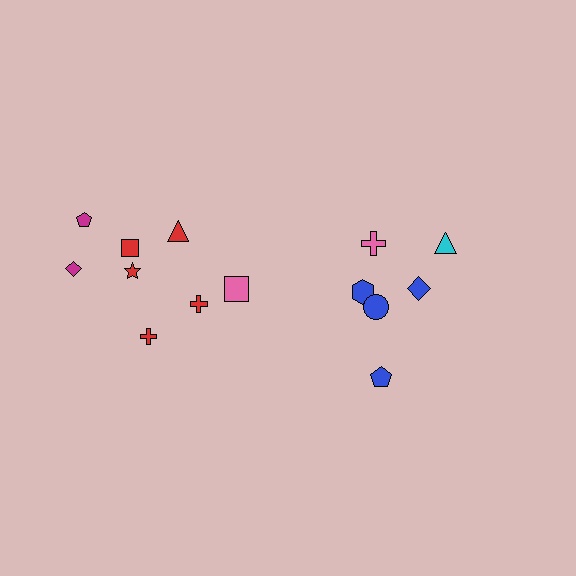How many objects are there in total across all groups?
There are 14 objects.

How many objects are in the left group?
There are 8 objects.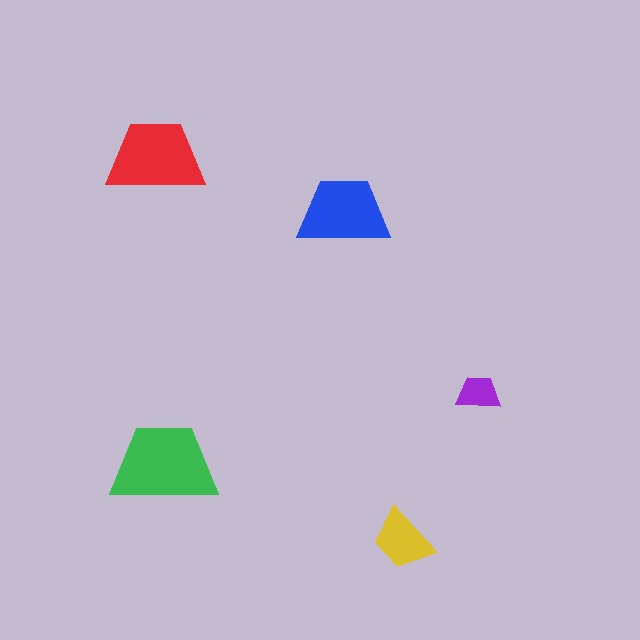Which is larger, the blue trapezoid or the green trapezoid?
The green one.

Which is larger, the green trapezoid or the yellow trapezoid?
The green one.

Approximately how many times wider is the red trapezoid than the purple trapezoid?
About 2 times wider.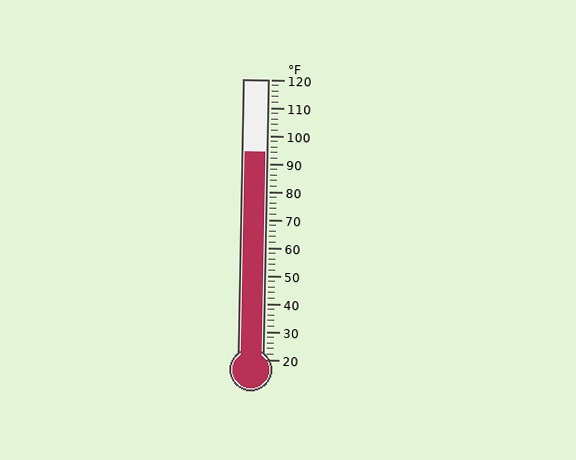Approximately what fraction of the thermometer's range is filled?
The thermometer is filled to approximately 75% of its range.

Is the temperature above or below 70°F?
The temperature is above 70°F.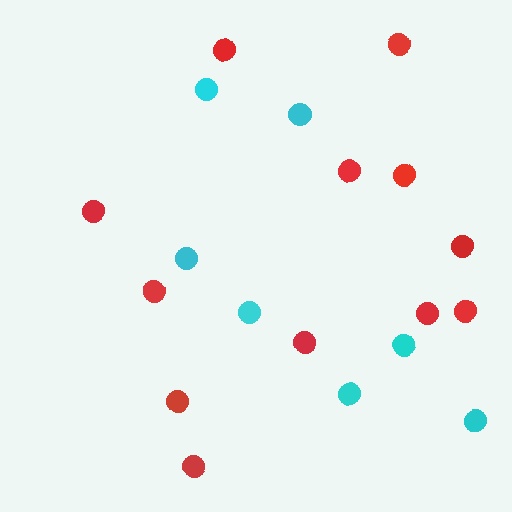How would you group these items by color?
There are 2 groups: one group of red circles (12) and one group of cyan circles (7).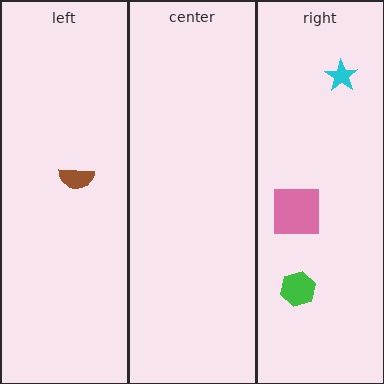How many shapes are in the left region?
1.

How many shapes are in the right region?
3.